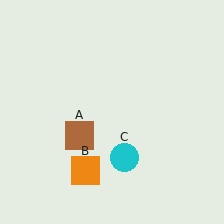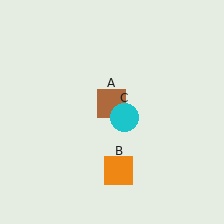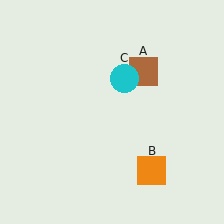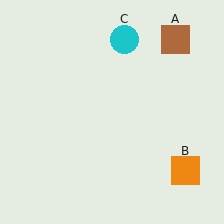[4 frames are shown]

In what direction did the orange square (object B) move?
The orange square (object B) moved right.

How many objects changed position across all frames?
3 objects changed position: brown square (object A), orange square (object B), cyan circle (object C).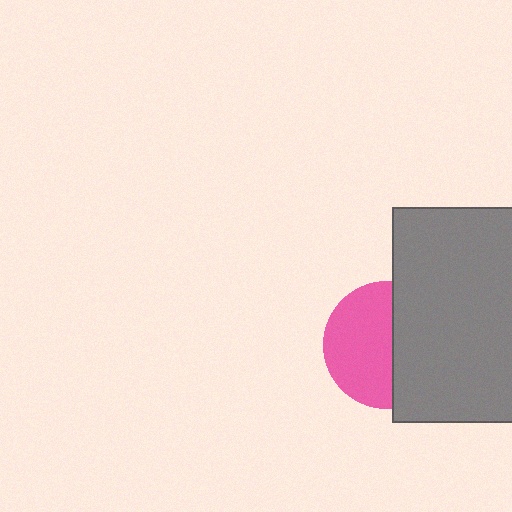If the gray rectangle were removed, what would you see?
You would see the complete pink circle.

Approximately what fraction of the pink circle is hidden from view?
Roughly 46% of the pink circle is hidden behind the gray rectangle.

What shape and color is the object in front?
The object in front is a gray rectangle.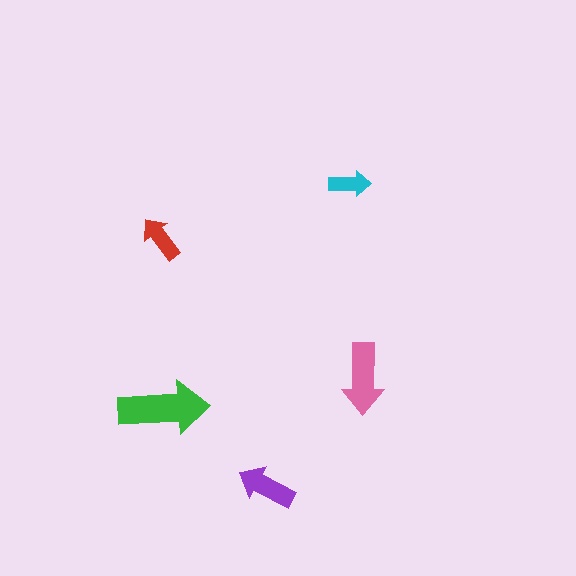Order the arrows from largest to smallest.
the green one, the pink one, the purple one, the red one, the cyan one.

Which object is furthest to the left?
The red arrow is leftmost.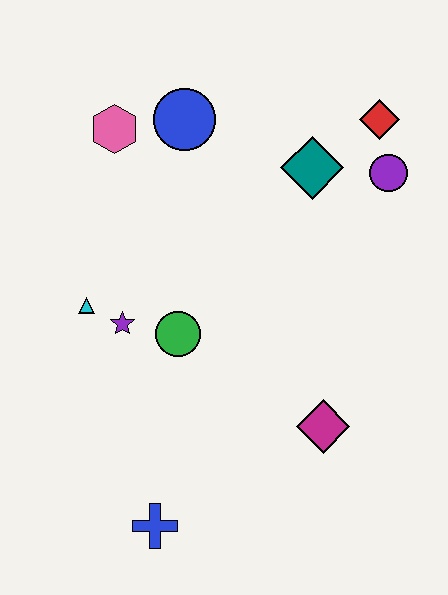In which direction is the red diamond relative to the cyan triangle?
The red diamond is to the right of the cyan triangle.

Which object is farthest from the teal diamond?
The blue cross is farthest from the teal diamond.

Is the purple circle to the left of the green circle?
No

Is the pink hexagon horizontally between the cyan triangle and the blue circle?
Yes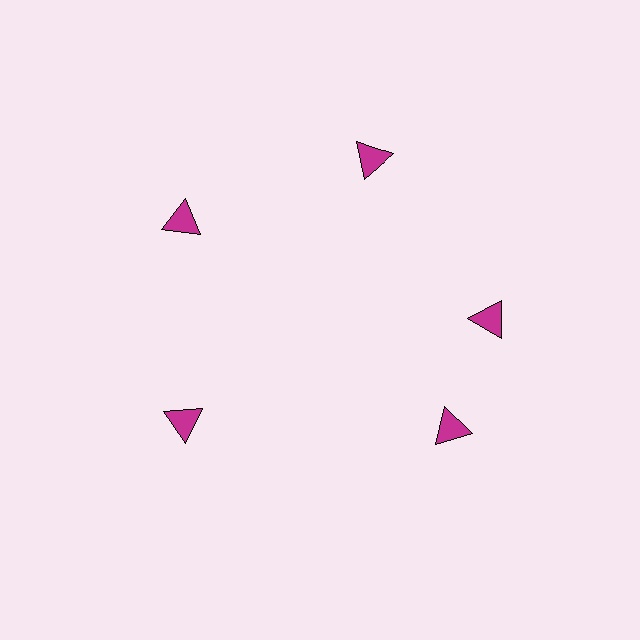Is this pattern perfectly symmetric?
No. The 5 magenta triangles are arranged in a ring, but one element near the 5 o'clock position is rotated out of alignment along the ring, breaking the 5-fold rotational symmetry.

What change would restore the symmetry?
The symmetry would be restored by rotating it back into even spacing with its neighbors so that all 5 triangles sit at equal angles and equal distance from the center.